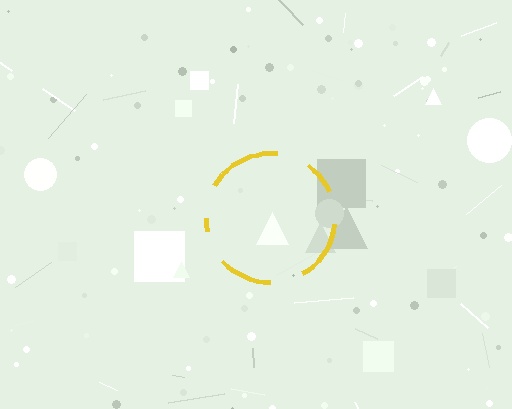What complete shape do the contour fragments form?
The contour fragments form a circle.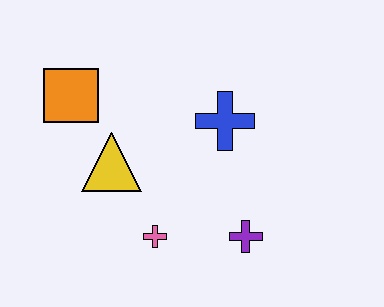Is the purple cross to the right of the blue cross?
Yes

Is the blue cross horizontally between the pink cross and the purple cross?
Yes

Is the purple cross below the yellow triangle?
Yes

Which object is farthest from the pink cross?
The orange square is farthest from the pink cross.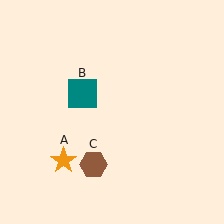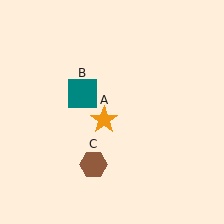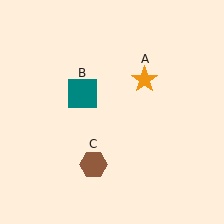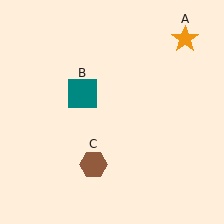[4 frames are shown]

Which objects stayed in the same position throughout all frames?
Teal square (object B) and brown hexagon (object C) remained stationary.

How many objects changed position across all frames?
1 object changed position: orange star (object A).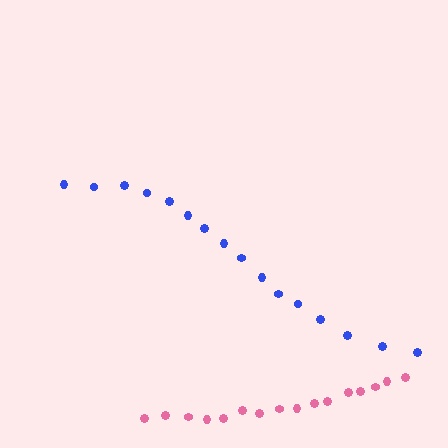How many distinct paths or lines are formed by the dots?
There are 2 distinct paths.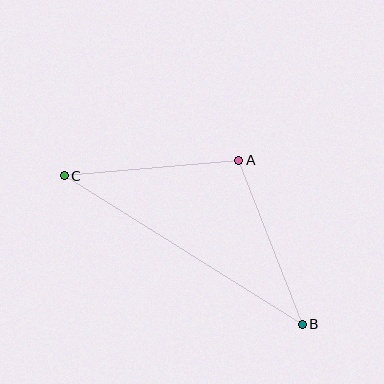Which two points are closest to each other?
Points A and C are closest to each other.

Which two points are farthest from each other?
Points B and C are farthest from each other.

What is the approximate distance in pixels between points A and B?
The distance between A and B is approximately 176 pixels.